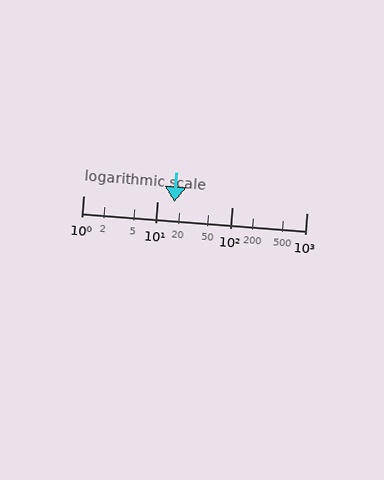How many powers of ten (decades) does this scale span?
The scale spans 3 decades, from 1 to 1000.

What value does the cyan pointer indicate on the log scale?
The pointer indicates approximately 17.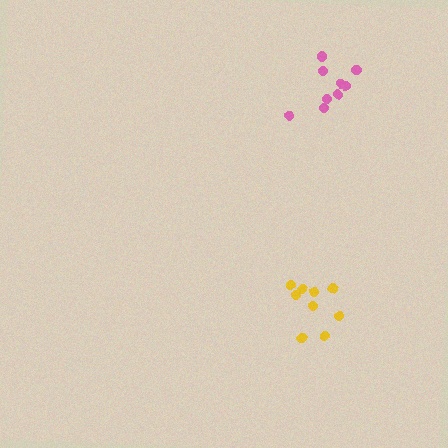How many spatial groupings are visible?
There are 2 spatial groupings.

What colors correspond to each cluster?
The clusters are colored: yellow, pink.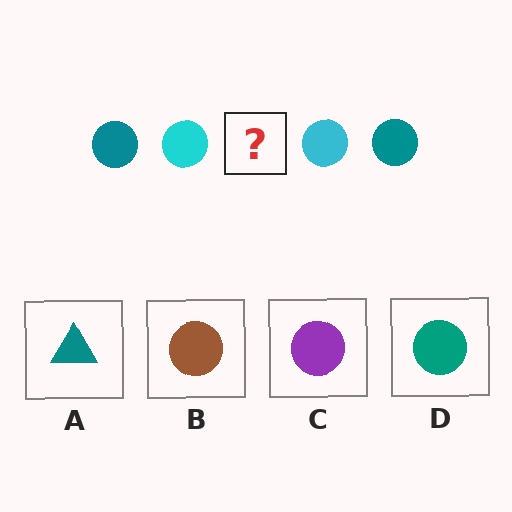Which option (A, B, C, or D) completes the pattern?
D.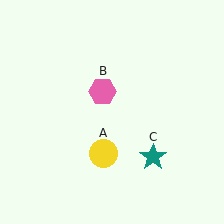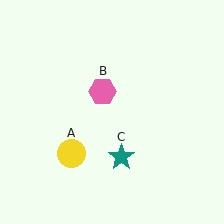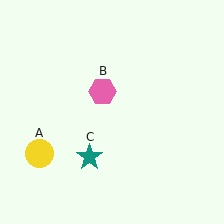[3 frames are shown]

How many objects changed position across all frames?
2 objects changed position: yellow circle (object A), teal star (object C).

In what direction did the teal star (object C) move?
The teal star (object C) moved left.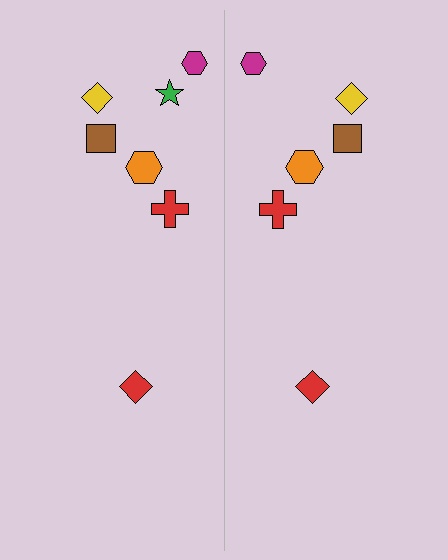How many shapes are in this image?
There are 13 shapes in this image.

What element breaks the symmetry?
A green star is missing from the right side.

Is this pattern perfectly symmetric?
No, the pattern is not perfectly symmetric. A green star is missing from the right side.